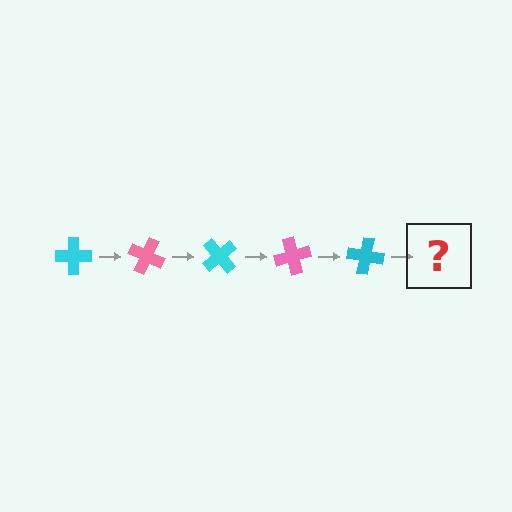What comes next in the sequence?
The next element should be a pink cross, rotated 125 degrees from the start.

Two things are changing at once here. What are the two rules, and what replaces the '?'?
The two rules are that it rotates 25 degrees each step and the color cycles through cyan and pink. The '?' should be a pink cross, rotated 125 degrees from the start.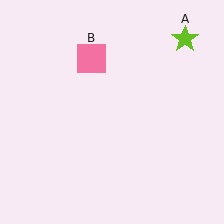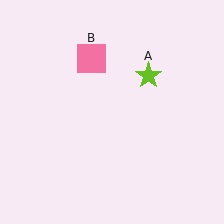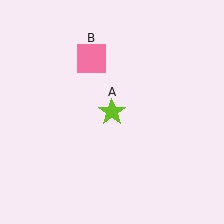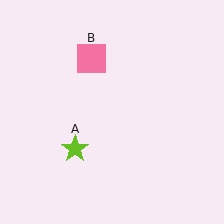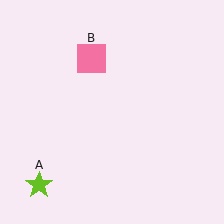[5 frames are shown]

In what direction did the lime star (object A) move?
The lime star (object A) moved down and to the left.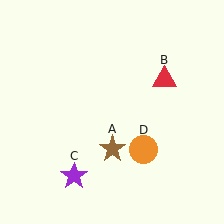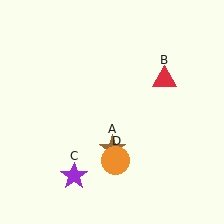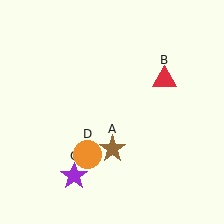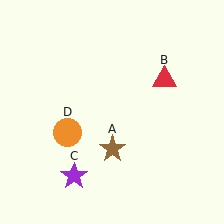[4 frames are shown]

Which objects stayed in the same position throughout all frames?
Brown star (object A) and red triangle (object B) and purple star (object C) remained stationary.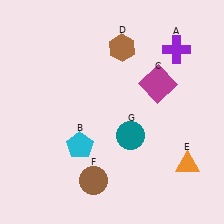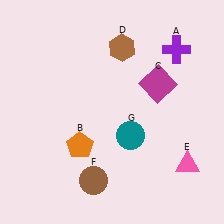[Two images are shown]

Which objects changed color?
B changed from cyan to orange. E changed from orange to pink.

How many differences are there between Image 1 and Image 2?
There are 2 differences between the two images.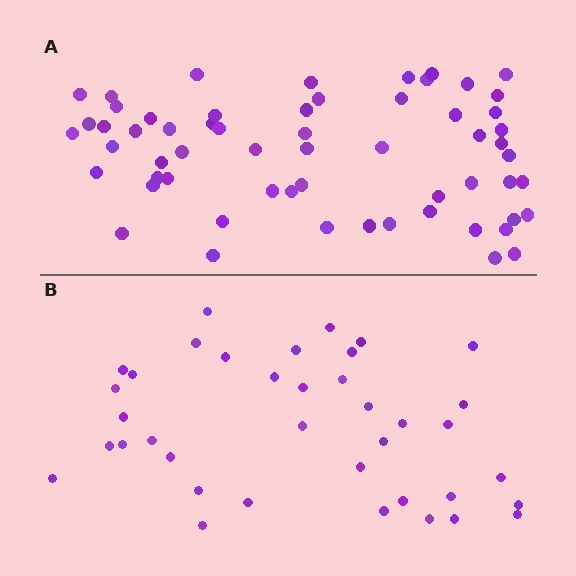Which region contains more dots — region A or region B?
Region A (the top region) has more dots.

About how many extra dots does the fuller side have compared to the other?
Region A has approximately 20 more dots than region B.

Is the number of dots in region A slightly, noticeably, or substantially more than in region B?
Region A has substantially more. The ratio is roughly 1.6 to 1.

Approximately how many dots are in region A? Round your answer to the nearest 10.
About 60 dots.